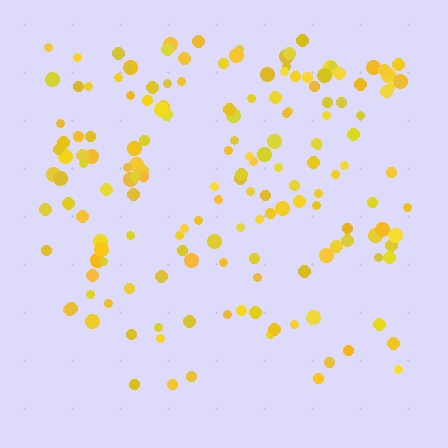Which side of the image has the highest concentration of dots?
The top.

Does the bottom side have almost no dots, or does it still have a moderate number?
Still a moderate number, just noticeably fewer than the top.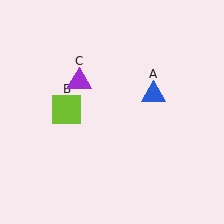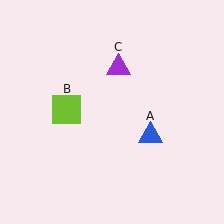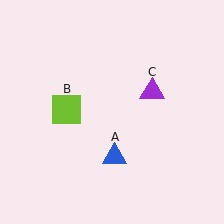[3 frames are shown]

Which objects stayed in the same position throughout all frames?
Lime square (object B) remained stationary.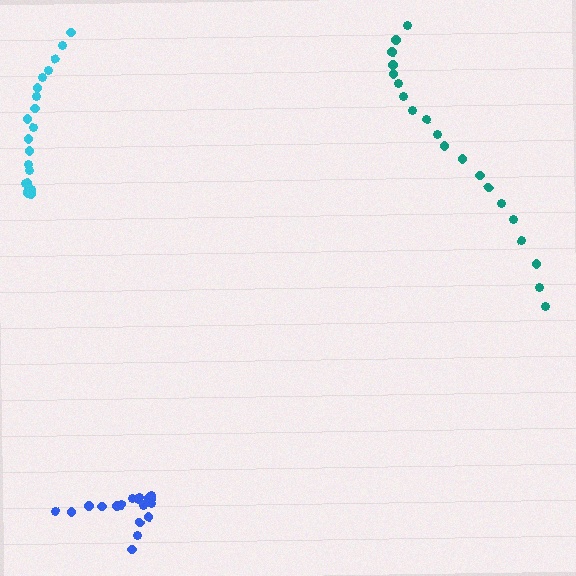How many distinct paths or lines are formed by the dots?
There are 3 distinct paths.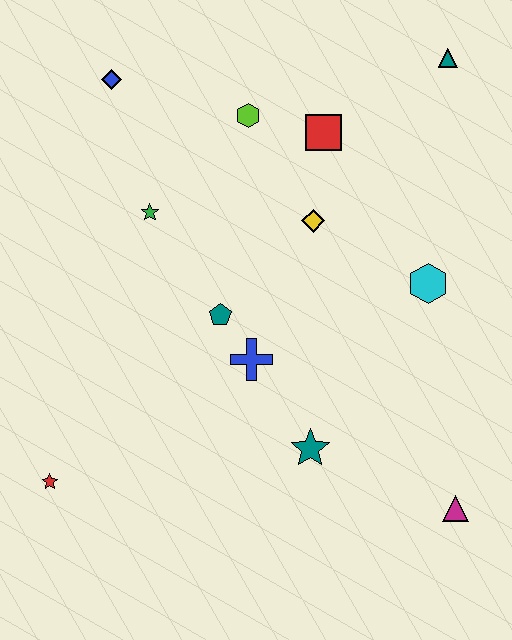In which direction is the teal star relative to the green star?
The teal star is below the green star.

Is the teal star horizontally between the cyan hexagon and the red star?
Yes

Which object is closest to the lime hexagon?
The red square is closest to the lime hexagon.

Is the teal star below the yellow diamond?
Yes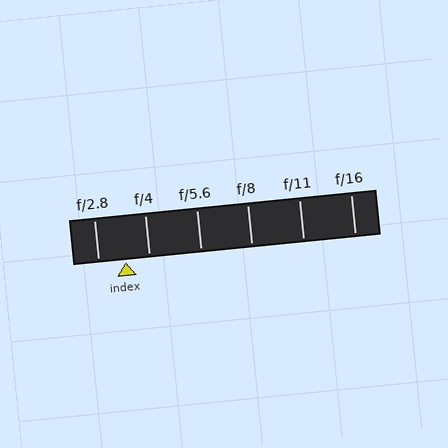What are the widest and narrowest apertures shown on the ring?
The widest aperture shown is f/2.8 and the narrowest is f/16.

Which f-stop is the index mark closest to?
The index mark is closest to f/4.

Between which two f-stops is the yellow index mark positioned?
The index mark is between f/2.8 and f/4.